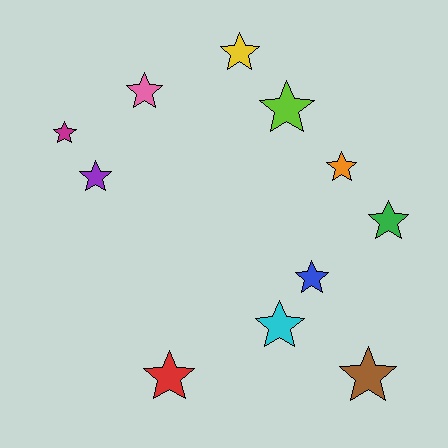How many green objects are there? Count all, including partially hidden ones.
There is 1 green object.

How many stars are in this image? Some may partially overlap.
There are 11 stars.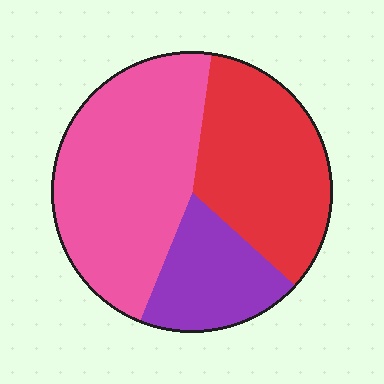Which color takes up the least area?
Purple, at roughly 20%.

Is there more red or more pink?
Pink.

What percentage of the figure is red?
Red takes up about one third (1/3) of the figure.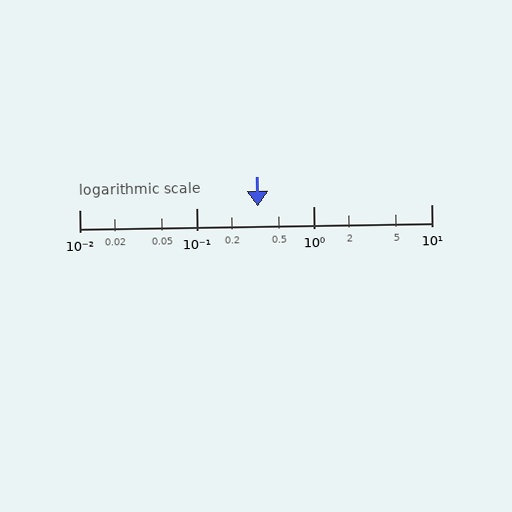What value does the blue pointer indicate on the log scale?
The pointer indicates approximately 0.33.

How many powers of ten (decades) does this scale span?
The scale spans 3 decades, from 0.01 to 10.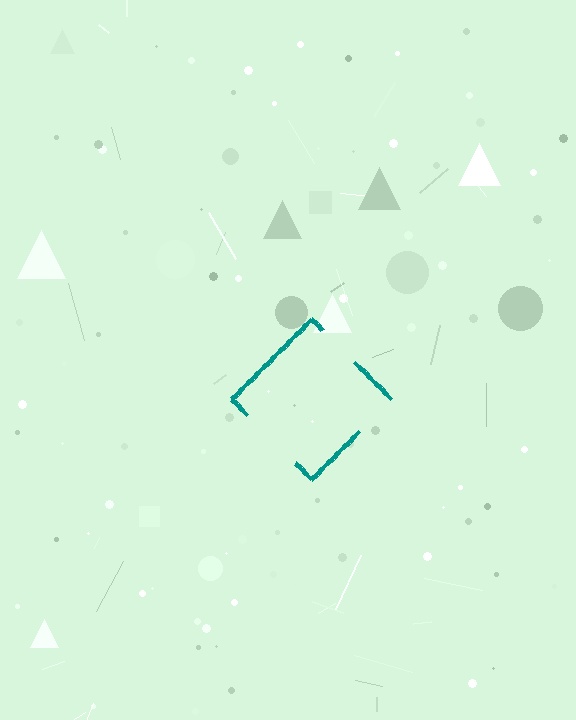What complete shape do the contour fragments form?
The contour fragments form a diamond.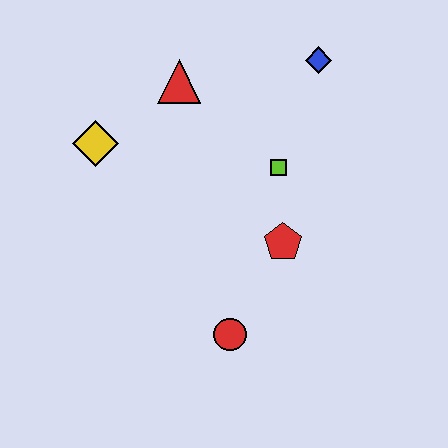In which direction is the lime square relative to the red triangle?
The lime square is to the right of the red triangle.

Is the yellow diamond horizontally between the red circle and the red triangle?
No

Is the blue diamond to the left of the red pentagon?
No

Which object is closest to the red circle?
The red pentagon is closest to the red circle.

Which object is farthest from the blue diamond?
The red circle is farthest from the blue diamond.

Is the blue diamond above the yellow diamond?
Yes